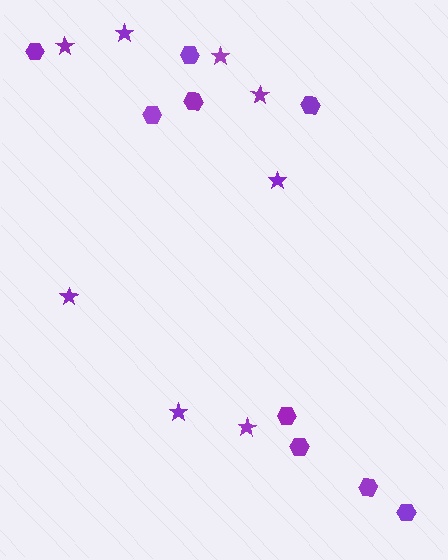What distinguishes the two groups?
There are 2 groups: one group of hexagons (9) and one group of stars (8).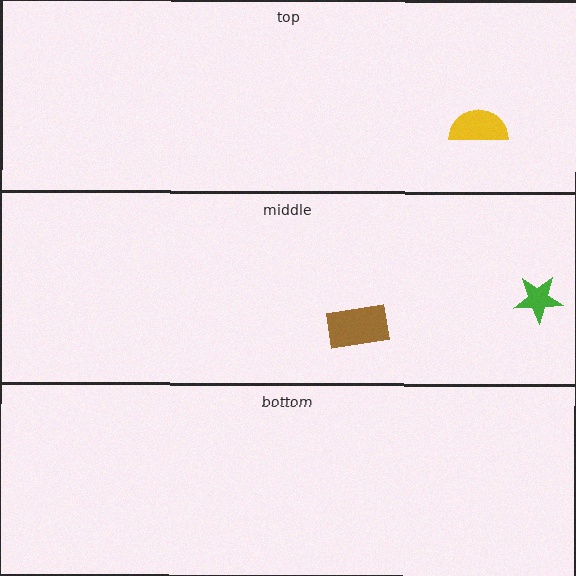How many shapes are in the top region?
1.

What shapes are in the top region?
The yellow semicircle.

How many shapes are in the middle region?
2.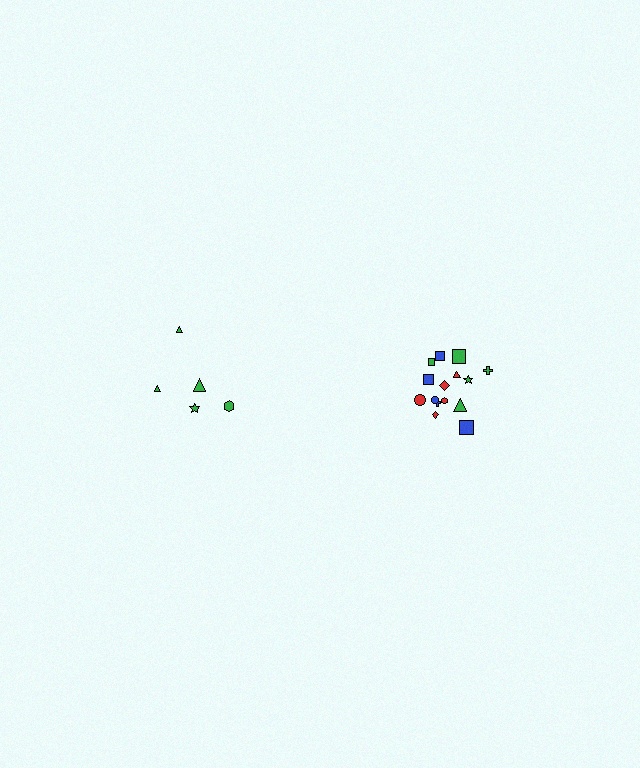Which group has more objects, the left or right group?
The right group.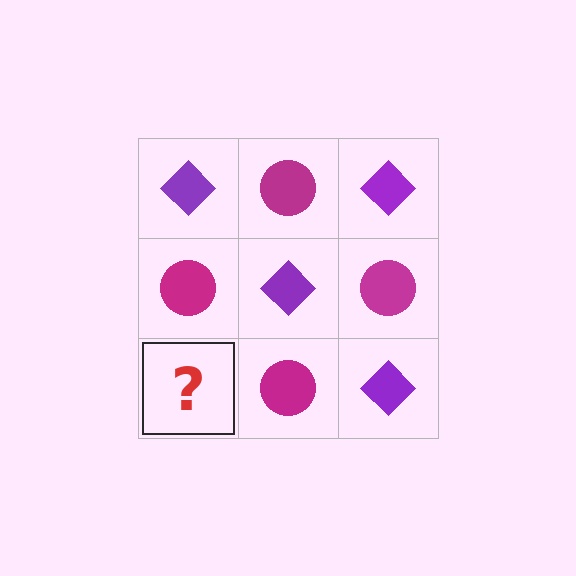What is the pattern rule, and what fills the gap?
The rule is that it alternates purple diamond and magenta circle in a checkerboard pattern. The gap should be filled with a purple diamond.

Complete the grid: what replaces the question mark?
The question mark should be replaced with a purple diamond.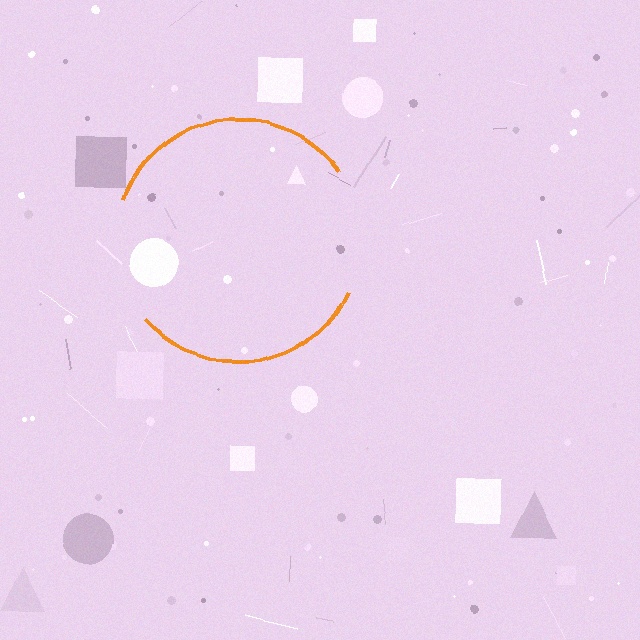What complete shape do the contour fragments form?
The contour fragments form a circle.